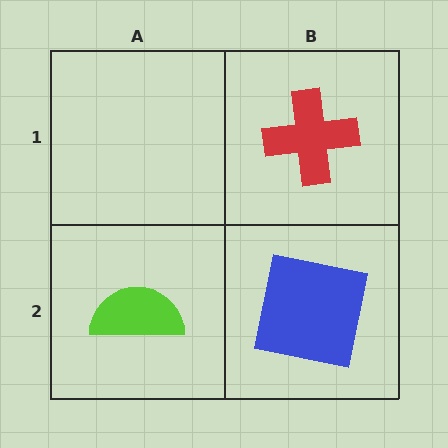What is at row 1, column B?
A red cross.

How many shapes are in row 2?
2 shapes.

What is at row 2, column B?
A blue square.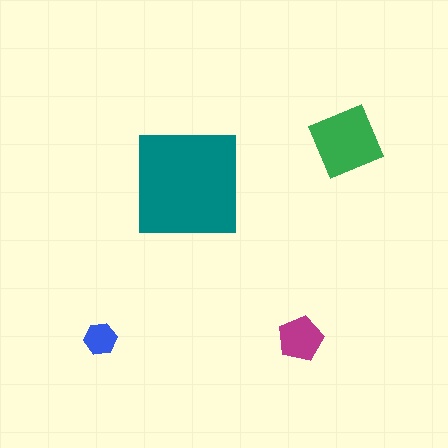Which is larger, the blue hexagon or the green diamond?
The green diamond.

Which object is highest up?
The green diamond is topmost.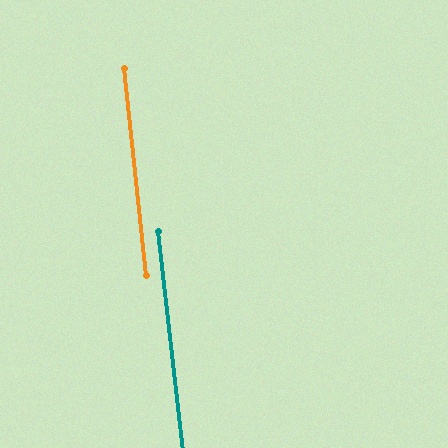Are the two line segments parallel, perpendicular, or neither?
Parallel — their directions differ by only 0.3°.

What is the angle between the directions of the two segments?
Approximately 0 degrees.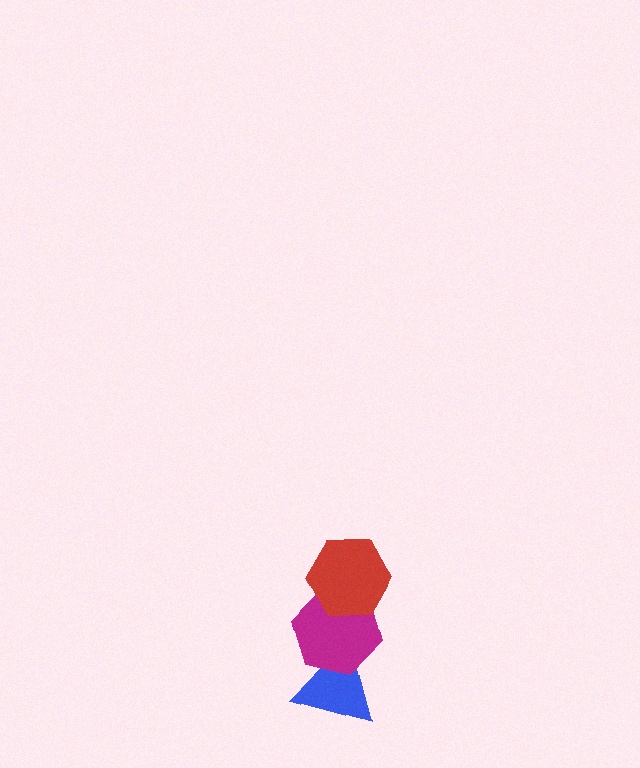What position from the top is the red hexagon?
The red hexagon is 1st from the top.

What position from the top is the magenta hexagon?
The magenta hexagon is 2nd from the top.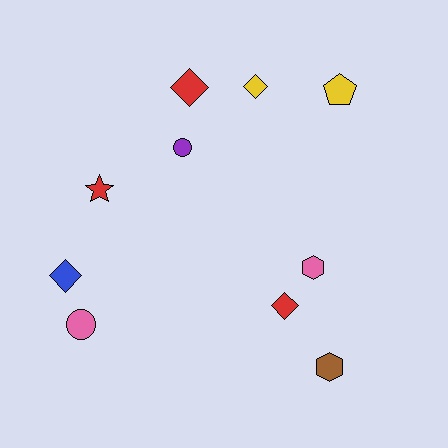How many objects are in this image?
There are 10 objects.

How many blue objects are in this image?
There is 1 blue object.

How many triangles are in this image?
There are no triangles.